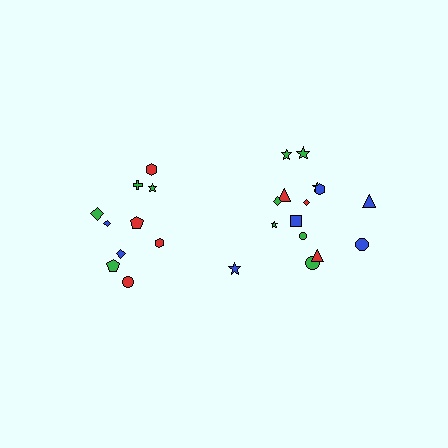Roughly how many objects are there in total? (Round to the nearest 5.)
Roughly 25 objects in total.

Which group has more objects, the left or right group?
The right group.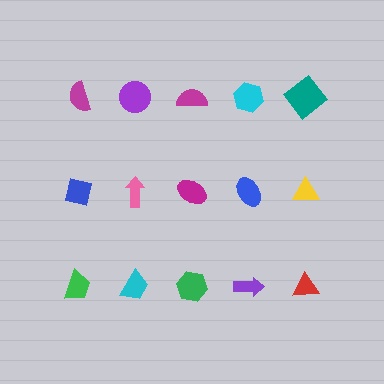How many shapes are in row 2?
5 shapes.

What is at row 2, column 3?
A magenta ellipse.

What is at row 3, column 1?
A green trapezoid.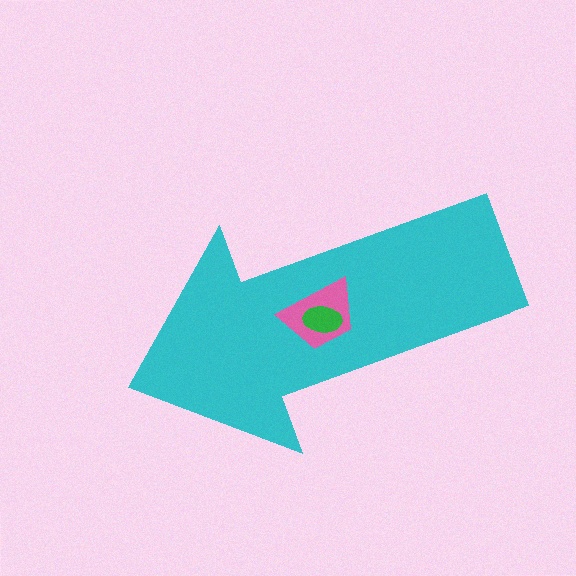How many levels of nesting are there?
3.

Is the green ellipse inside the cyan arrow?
Yes.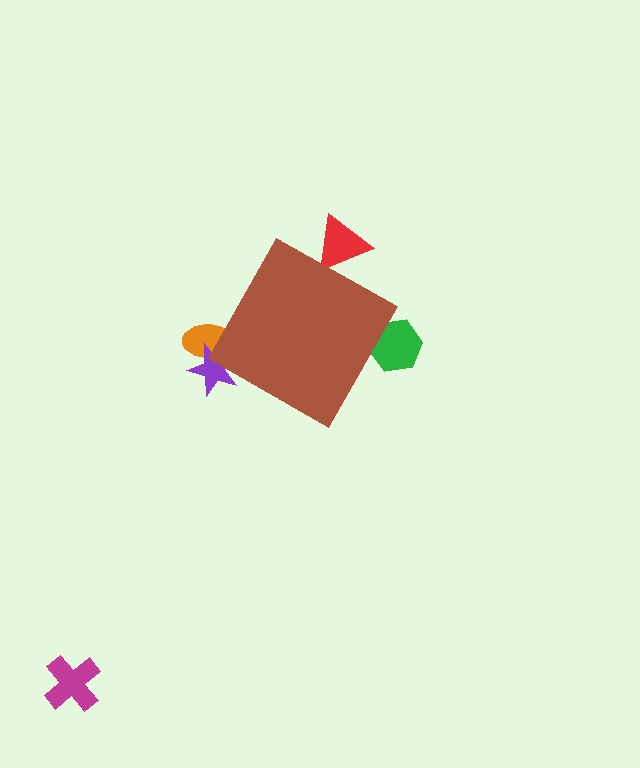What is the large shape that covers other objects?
A brown diamond.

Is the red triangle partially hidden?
Yes, the red triangle is partially hidden behind the brown diamond.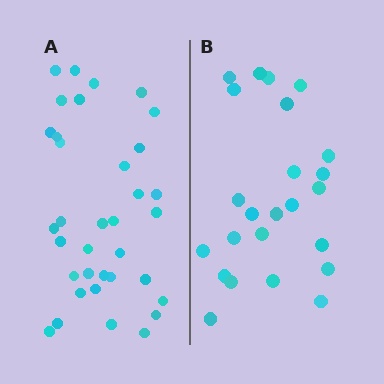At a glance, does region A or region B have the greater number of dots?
Region A (the left region) has more dots.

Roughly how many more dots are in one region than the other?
Region A has roughly 12 or so more dots than region B.